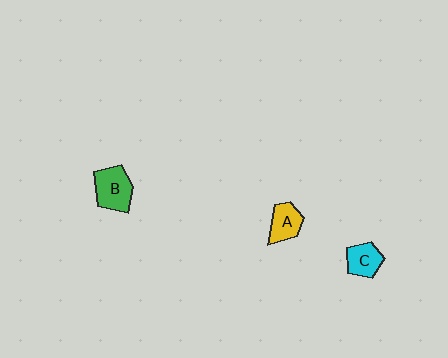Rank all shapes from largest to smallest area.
From largest to smallest: B (green), A (yellow), C (cyan).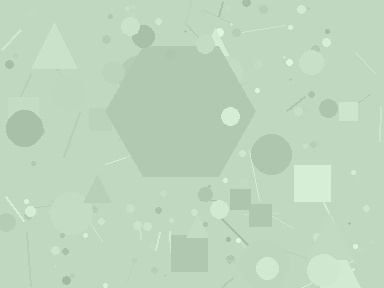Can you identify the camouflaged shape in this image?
The camouflaged shape is a hexagon.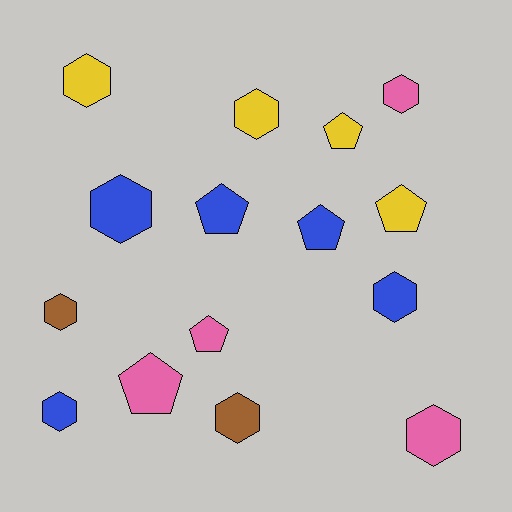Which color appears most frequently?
Blue, with 5 objects.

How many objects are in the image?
There are 15 objects.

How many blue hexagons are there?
There are 3 blue hexagons.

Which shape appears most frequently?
Hexagon, with 9 objects.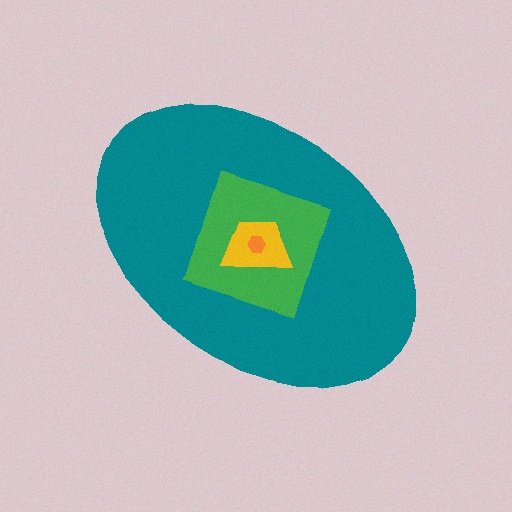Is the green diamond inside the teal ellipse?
Yes.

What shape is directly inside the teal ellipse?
The green diamond.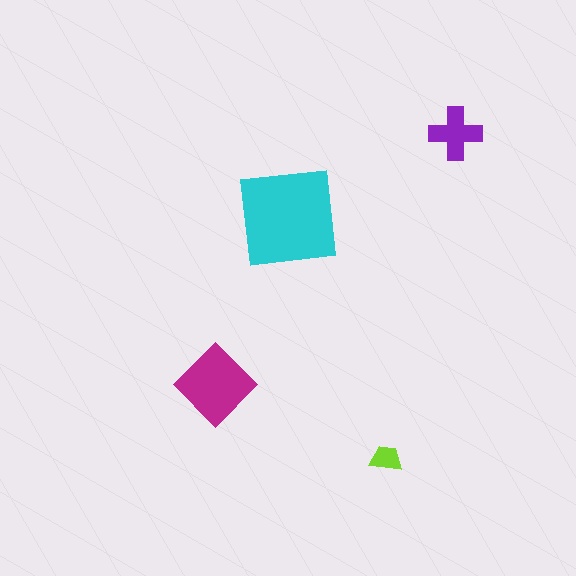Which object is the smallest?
The lime trapezoid.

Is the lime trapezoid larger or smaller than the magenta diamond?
Smaller.